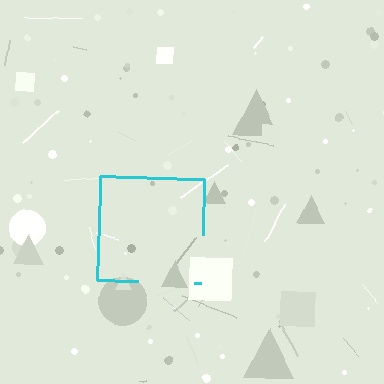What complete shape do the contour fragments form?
The contour fragments form a square.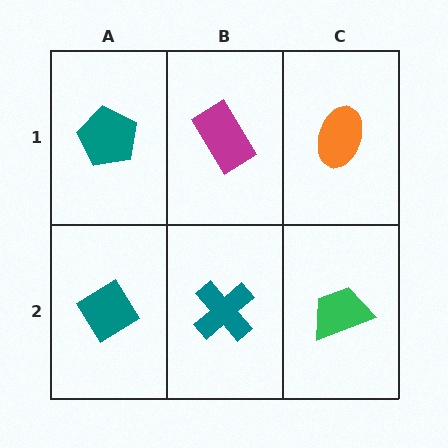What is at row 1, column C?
An orange ellipse.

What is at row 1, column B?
A magenta rectangle.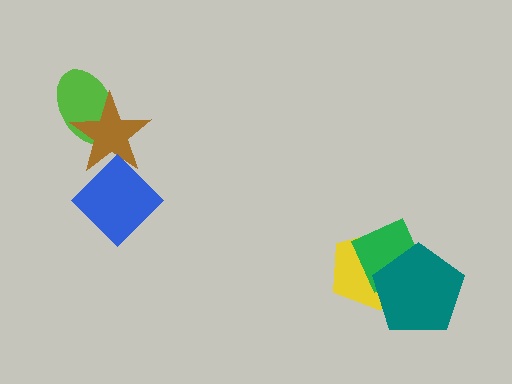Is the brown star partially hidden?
Yes, it is partially covered by another shape.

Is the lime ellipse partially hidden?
Yes, it is partially covered by another shape.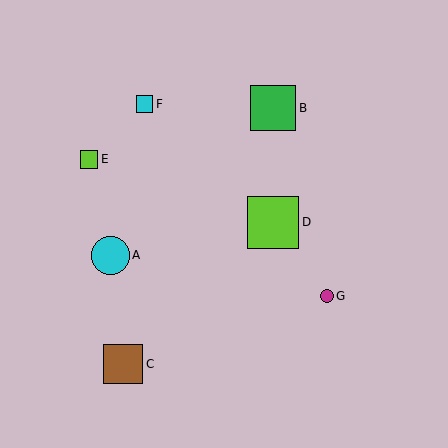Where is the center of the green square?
The center of the green square is at (273, 108).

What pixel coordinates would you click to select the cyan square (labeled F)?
Click at (144, 104) to select the cyan square F.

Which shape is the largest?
The lime square (labeled D) is the largest.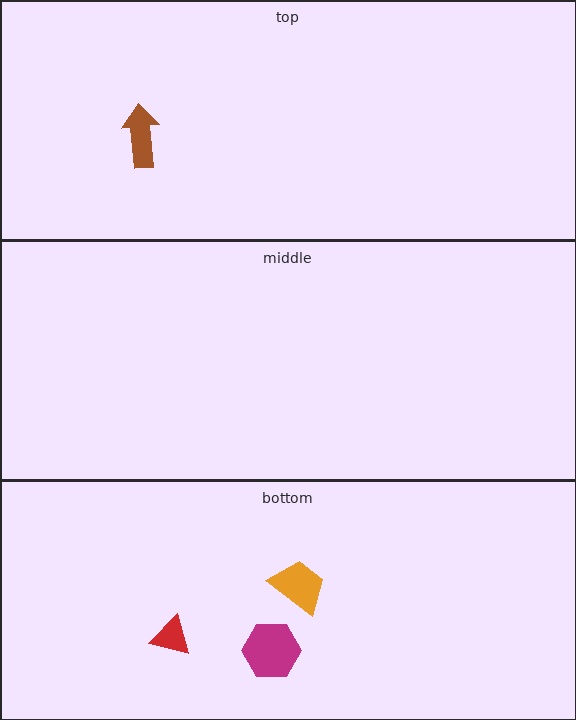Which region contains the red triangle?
The bottom region.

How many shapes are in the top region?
1.